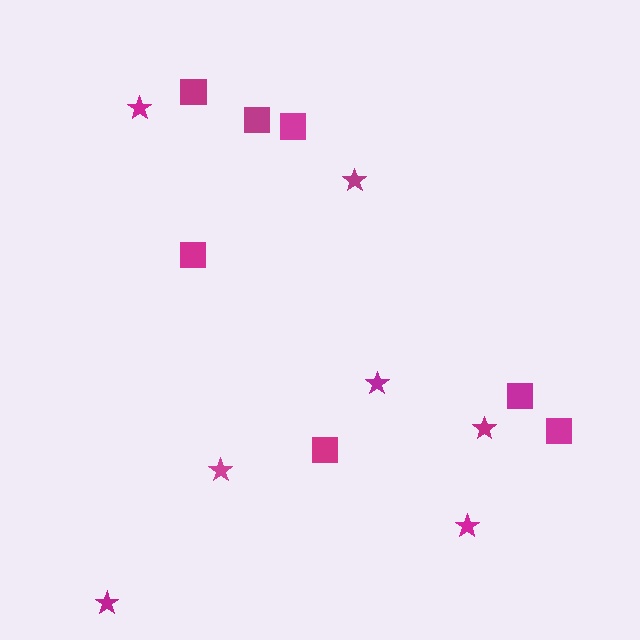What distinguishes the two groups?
There are 2 groups: one group of stars (7) and one group of squares (7).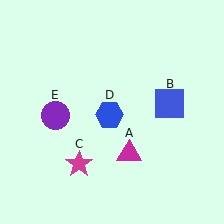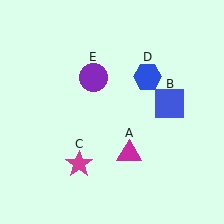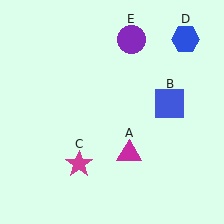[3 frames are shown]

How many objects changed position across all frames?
2 objects changed position: blue hexagon (object D), purple circle (object E).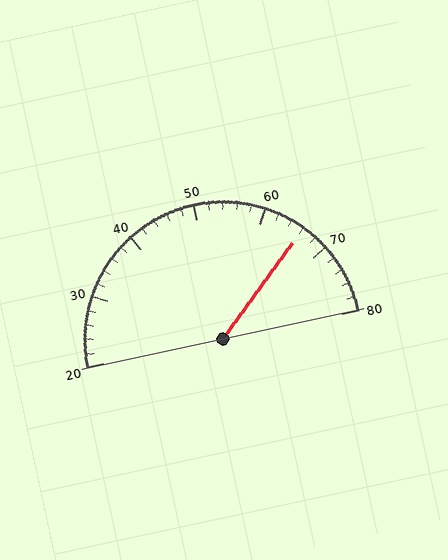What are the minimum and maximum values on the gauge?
The gauge ranges from 20 to 80.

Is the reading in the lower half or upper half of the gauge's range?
The reading is in the upper half of the range (20 to 80).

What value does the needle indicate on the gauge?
The needle indicates approximately 66.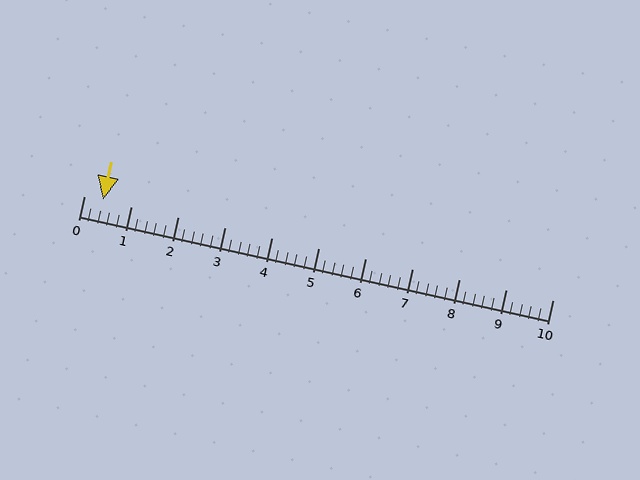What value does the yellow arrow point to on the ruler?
The yellow arrow points to approximately 0.4.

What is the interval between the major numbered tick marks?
The major tick marks are spaced 1 units apart.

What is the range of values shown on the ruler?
The ruler shows values from 0 to 10.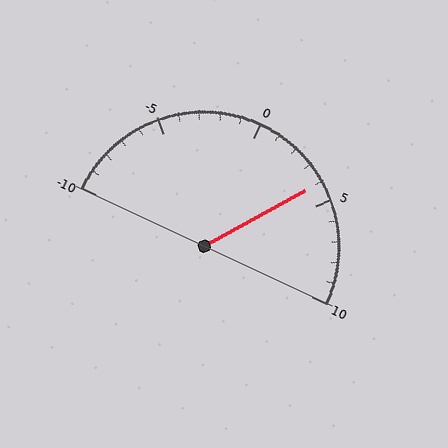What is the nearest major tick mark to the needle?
The nearest major tick mark is 5.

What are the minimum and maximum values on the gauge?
The gauge ranges from -10 to 10.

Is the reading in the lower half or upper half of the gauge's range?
The reading is in the upper half of the range (-10 to 10).